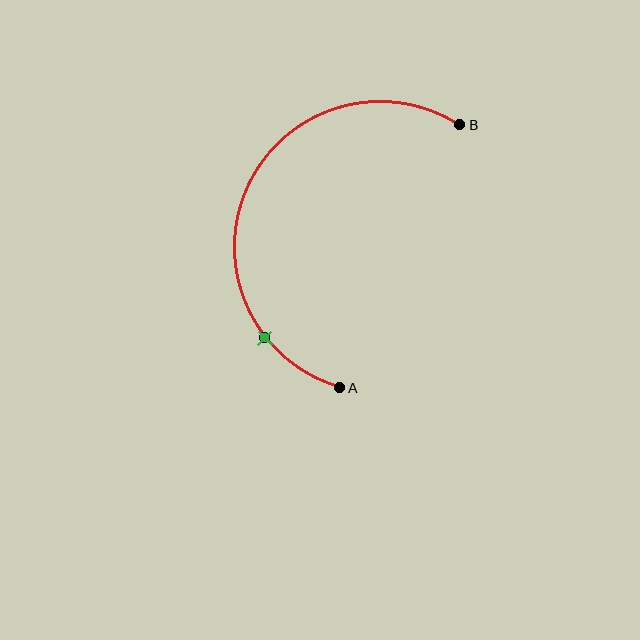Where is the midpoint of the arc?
The arc midpoint is the point on the curve farthest from the straight line joining A and B. It sits to the left of that line.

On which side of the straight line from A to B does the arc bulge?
The arc bulges to the left of the straight line connecting A and B.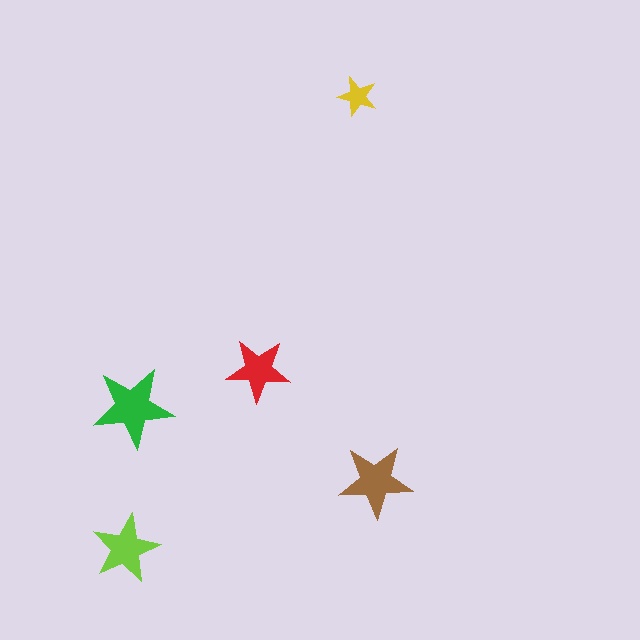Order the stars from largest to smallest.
the green one, the brown one, the lime one, the red one, the yellow one.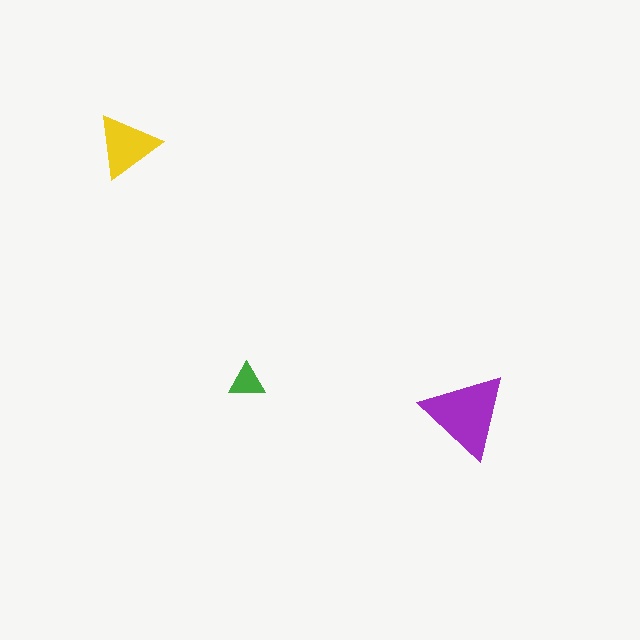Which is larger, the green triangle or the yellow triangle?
The yellow one.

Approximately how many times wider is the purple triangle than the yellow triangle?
About 1.5 times wider.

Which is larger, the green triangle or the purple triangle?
The purple one.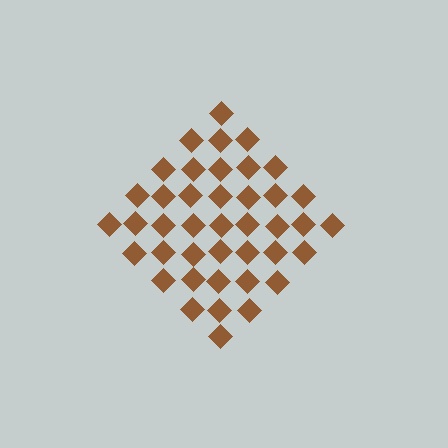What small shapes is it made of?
It is made of small diamonds.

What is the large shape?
The large shape is a diamond.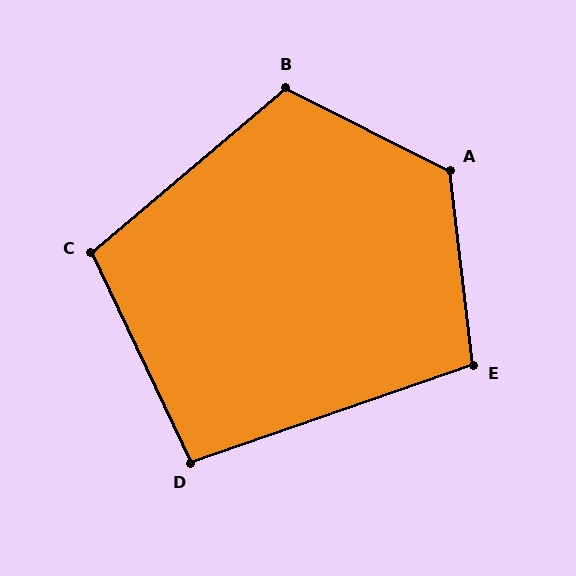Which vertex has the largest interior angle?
A, at approximately 123 degrees.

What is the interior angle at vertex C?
Approximately 105 degrees (obtuse).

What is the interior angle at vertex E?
Approximately 103 degrees (obtuse).